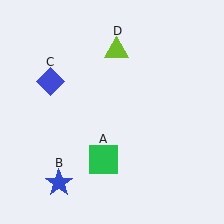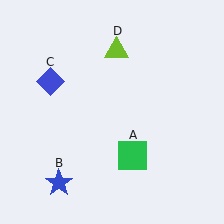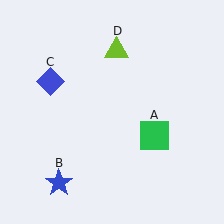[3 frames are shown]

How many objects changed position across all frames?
1 object changed position: green square (object A).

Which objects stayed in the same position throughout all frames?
Blue star (object B) and blue diamond (object C) and lime triangle (object D) remained stationary.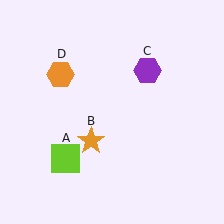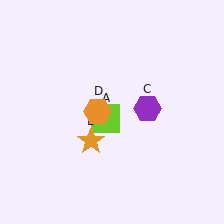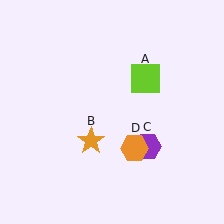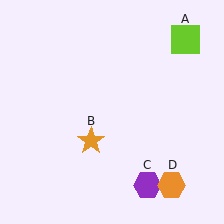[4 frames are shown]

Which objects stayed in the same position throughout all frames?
Orange star (object B) remained stationary.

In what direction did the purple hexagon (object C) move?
The purple hexagon (object C) moved down.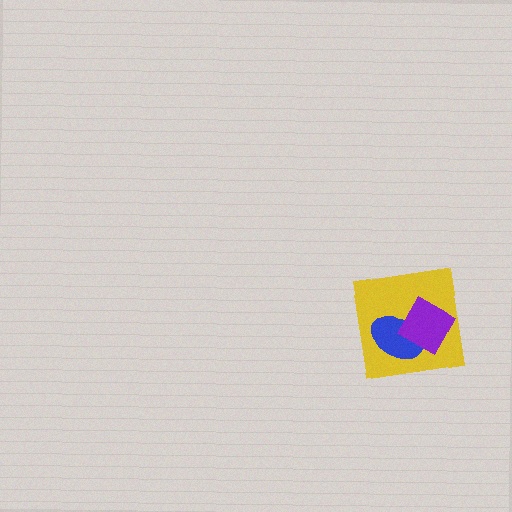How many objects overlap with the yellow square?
2 objects overlap with the yellow square.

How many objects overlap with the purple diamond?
2 objects overlap with the purple diamond.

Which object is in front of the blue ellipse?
The purple diamond is in front of the blue ellipse.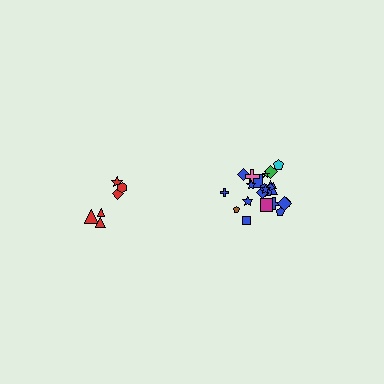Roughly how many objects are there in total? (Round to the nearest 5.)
Roughly 30 objects in total.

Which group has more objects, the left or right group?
The right group.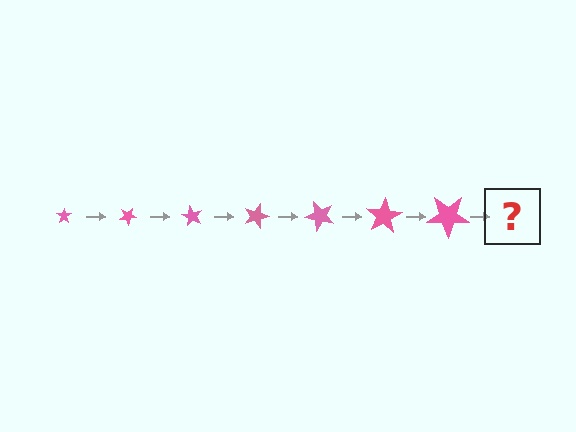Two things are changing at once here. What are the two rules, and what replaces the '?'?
The two rules are that the star grows larger each step and it rotates 30 degrees each step. The '?' should be a star, larger than the previous one and rotated 210 degrees from the start.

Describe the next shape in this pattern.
It should be a star, larger than the previous one and rotated 210 degrees from the start.